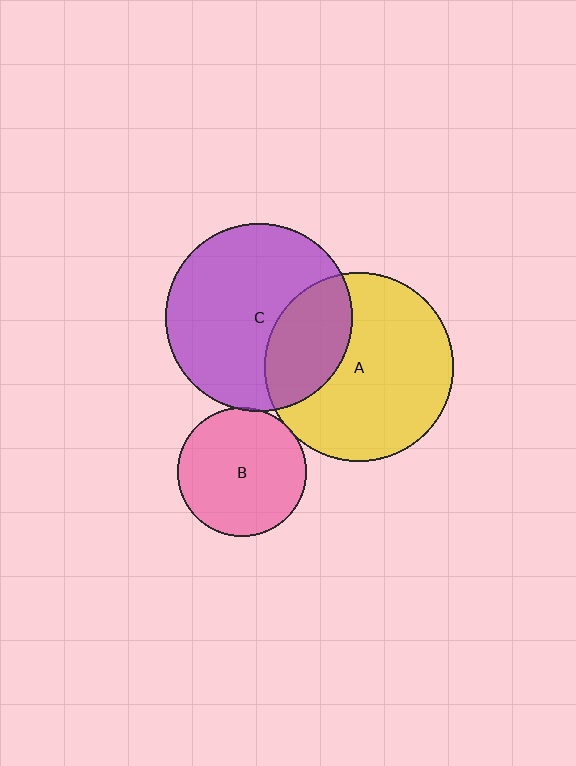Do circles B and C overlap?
Yes.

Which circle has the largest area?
Circle A (yellow).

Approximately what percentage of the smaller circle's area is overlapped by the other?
Approximately 5%.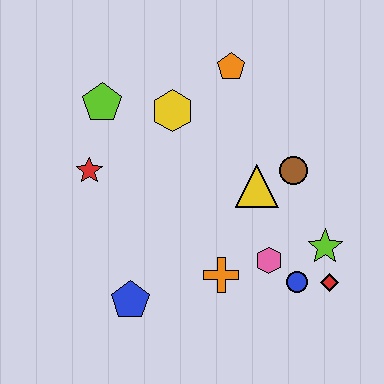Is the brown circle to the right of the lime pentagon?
Yes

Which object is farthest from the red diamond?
The lime pentagon is farthest from the red diamond.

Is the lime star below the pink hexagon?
No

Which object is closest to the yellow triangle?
The brown circle is closest to the yellow triangle.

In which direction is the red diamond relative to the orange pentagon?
The red diamond is below the orange pentagon.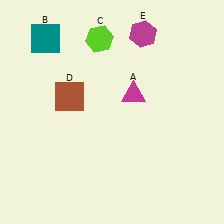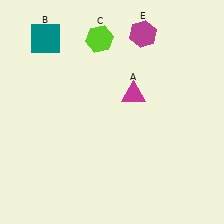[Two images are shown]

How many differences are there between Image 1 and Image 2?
There is 1 difference between the two images.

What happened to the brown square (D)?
The brown square (D) was removed in Image 2. It was in the top-left area of Image 1.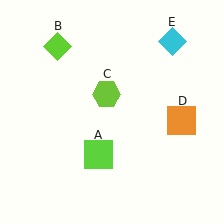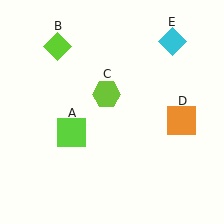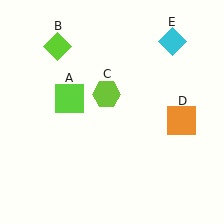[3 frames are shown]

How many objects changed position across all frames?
1 object changed position: lime square (object A).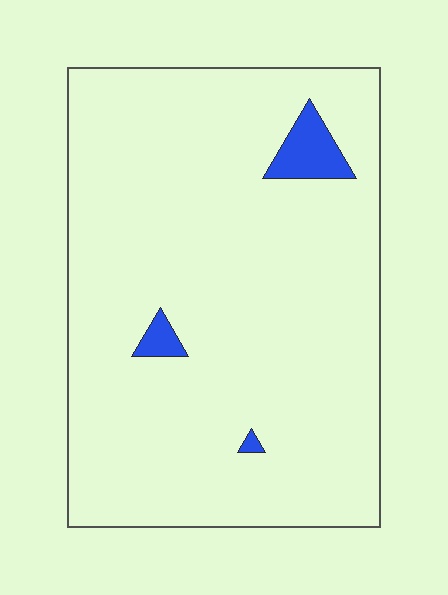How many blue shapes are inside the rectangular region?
3.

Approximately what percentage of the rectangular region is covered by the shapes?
Approximately 5%.